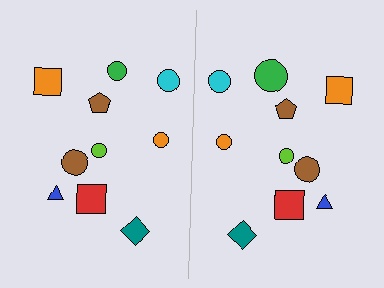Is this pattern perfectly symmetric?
No, the pattern is not perfectly symmetric. The green circle on the right side has a different size than its mirror counterpart.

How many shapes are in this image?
There are 20 shapes in this image.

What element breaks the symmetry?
The green circle on the right side has a different size than its mirror counterpart.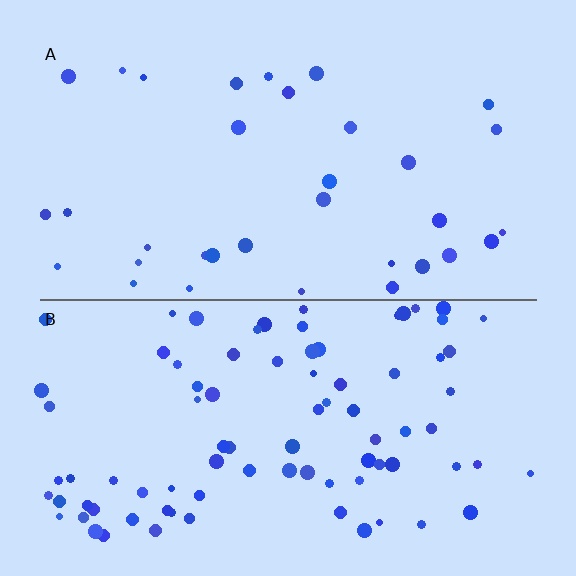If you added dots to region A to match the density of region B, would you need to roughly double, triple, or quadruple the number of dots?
Approximately triple.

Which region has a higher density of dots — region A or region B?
B (the bottom).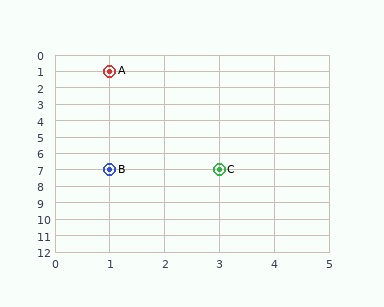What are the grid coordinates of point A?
Point A is at grid coordinates (1, 1).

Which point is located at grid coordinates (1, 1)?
Point A is at (1, 1).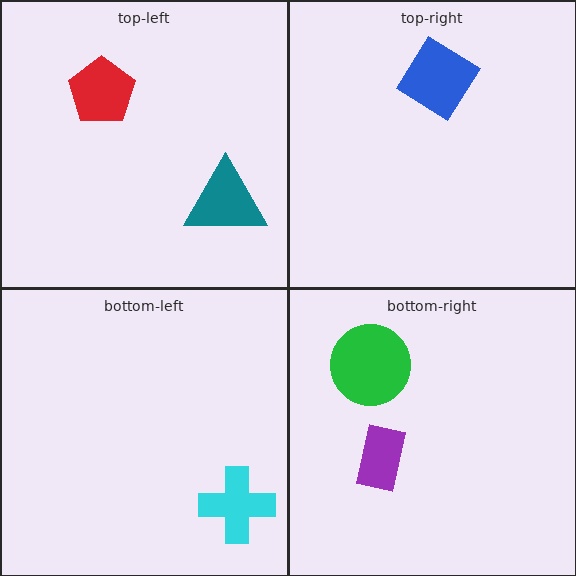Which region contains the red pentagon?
The top-left region.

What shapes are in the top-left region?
The teal triangle, the red pentagon.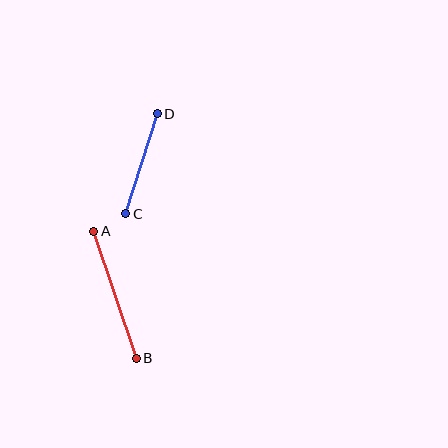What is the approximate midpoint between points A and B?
The midpoint is at approximately (115, 295) pixels.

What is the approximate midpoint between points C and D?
The midpoint is at approximately (141, 164) pixels.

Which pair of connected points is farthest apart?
Points A and B are farthest apart.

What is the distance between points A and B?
The distance is approximately 134 pixels.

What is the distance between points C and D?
The distance is approximately 105 pixels.